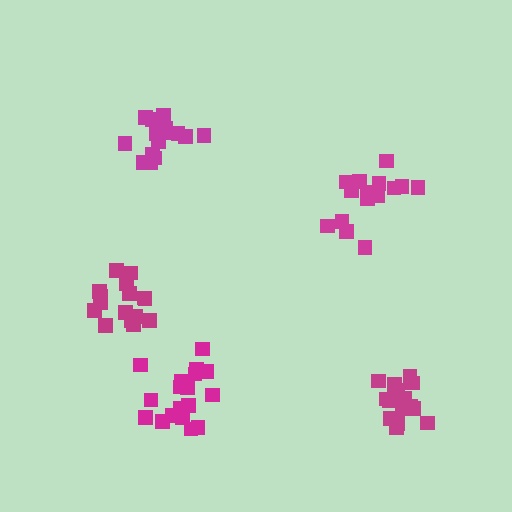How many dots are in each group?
Group 1: 17 dots, Group 2: 16 dots, Group 3: 17 dots, Group 4: 16 dots, Group 5: 20 dots (86 total).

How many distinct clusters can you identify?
There are 5 distinct clusters.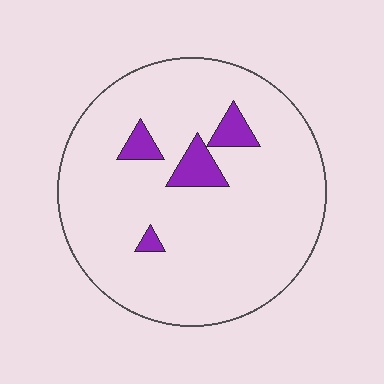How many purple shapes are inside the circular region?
4.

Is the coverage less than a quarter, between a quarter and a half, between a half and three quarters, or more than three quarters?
Less than a quarter.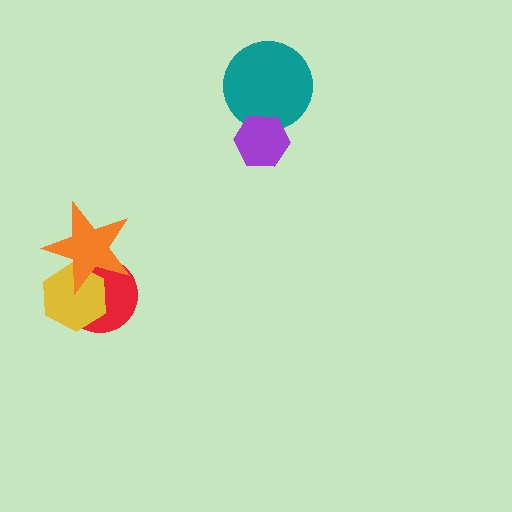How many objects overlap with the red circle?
2 objects overlap with the red circle.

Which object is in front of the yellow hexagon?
The orange star is in front of the yellow hexagon.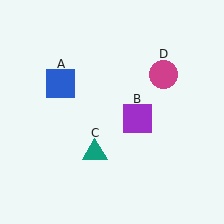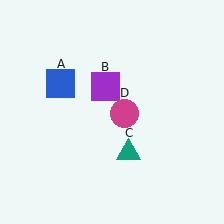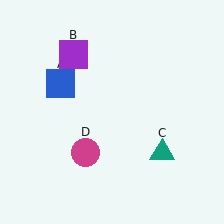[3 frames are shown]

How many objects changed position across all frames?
3 objects changed position: purple square (object B), teal triangle (object C), magenta circle (object D).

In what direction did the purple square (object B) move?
The purple square (object B) moved up and to the left.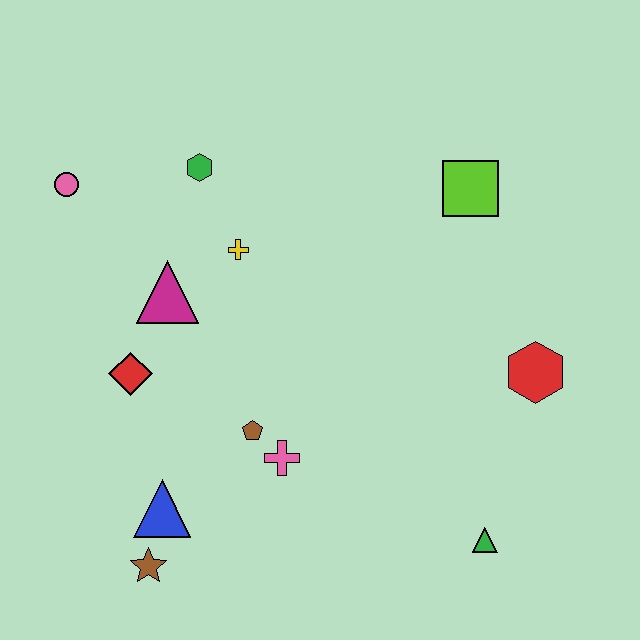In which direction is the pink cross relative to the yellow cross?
The pink cross is below the yellow cross.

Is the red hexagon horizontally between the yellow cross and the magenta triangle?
No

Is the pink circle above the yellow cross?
Yes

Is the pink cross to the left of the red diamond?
No